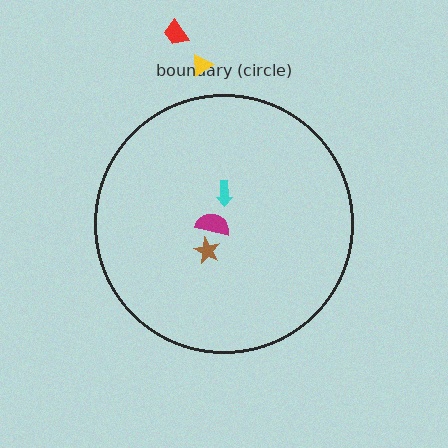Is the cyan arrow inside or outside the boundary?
Inside.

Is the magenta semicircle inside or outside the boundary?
Inside.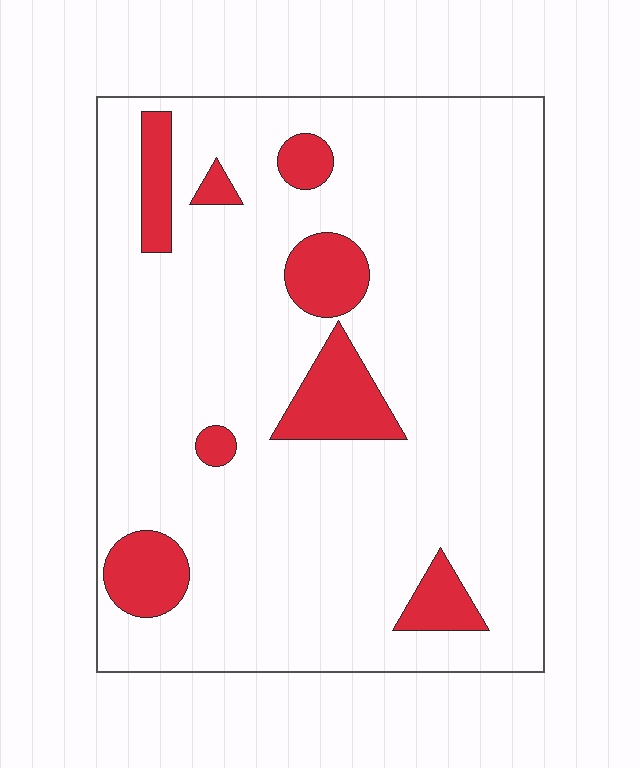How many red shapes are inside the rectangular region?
8.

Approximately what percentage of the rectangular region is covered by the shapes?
Approximately 15%.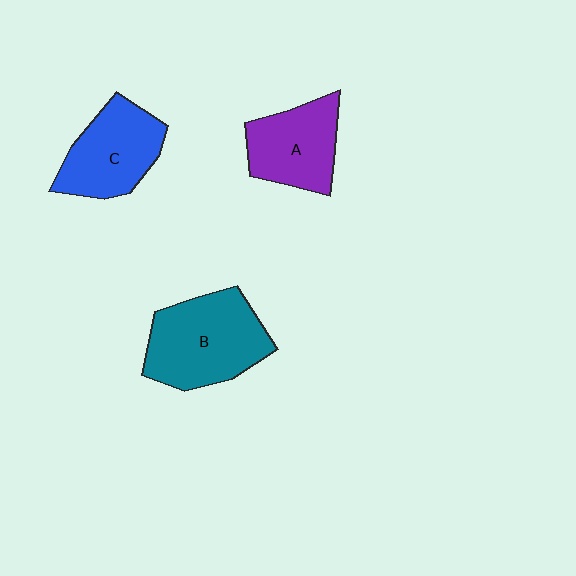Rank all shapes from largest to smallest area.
From largest to smallest: B (teal), C (blue), A (purple).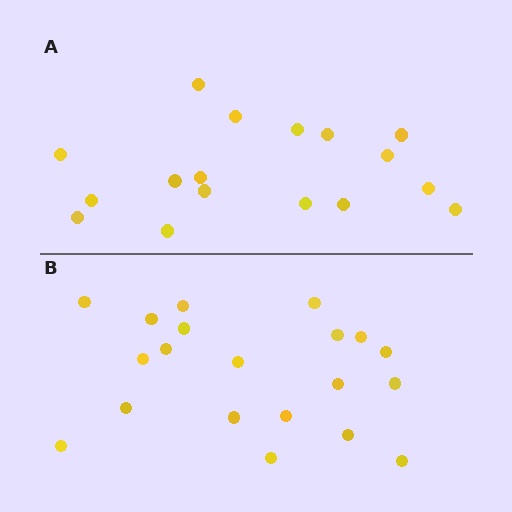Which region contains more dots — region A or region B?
Region B (the bottom region) has more dots.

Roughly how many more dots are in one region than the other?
Region B has just a few more — roughly 2 or 3 more dots than region A.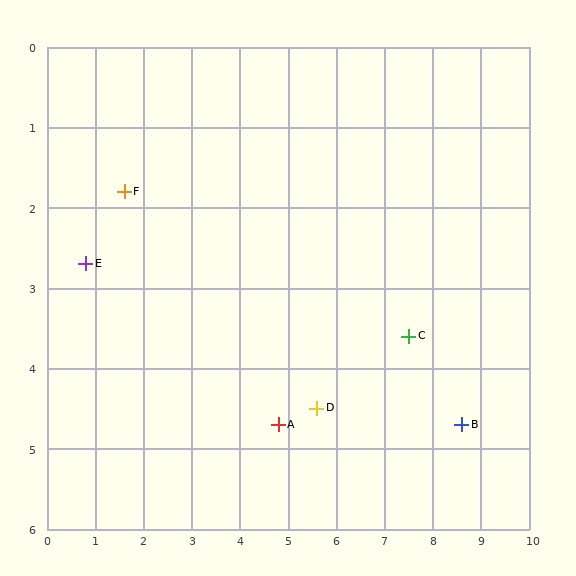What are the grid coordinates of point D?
Point D is at approximately (5.6, 4.5).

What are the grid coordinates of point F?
Point F is at approximately (1.6, 1.8).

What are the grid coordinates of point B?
Point B is at approximately (8.6, 4.7).